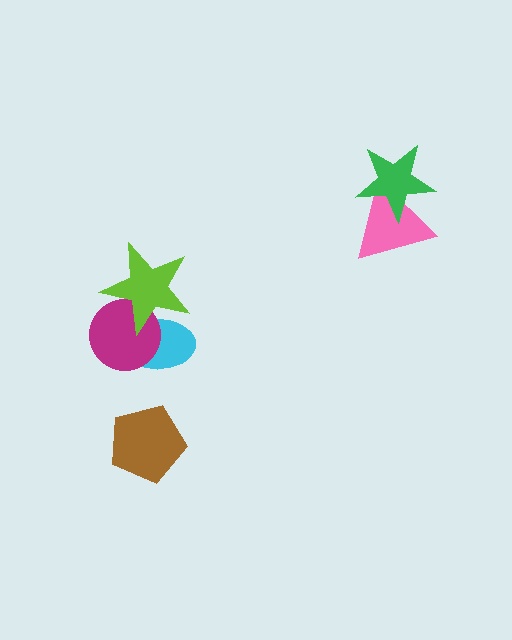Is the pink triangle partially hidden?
Yes, it is partially covered by another shape.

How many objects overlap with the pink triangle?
1 object overlaps with the pink triangle.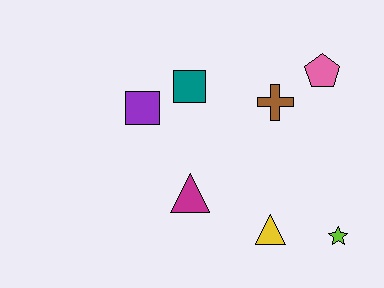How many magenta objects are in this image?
There is 1 magenta object.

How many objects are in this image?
There are 7 objects.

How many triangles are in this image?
There are 2 triangles.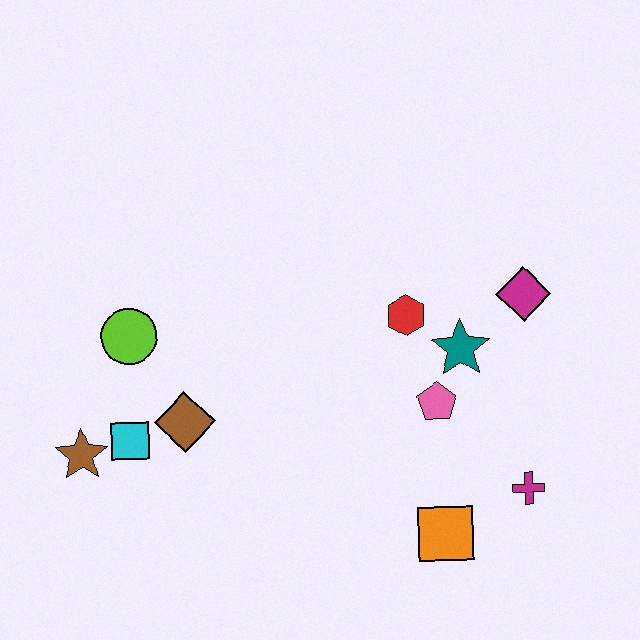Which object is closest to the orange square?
The magenta cross is closest to the orange square.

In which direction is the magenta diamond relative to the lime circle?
The magenta diamond is to the right of the lime circle.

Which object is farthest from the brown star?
The magenta diamond is farthest from the brown star.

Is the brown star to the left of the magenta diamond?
Yes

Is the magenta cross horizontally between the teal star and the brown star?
No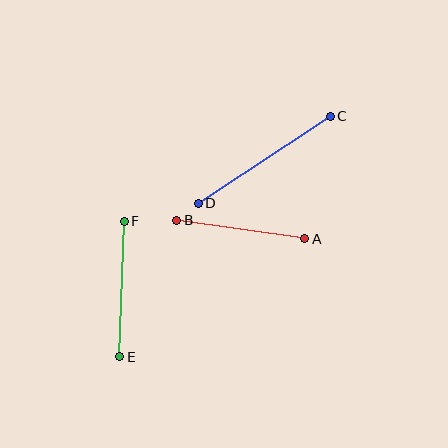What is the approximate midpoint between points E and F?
The midpoint is at approximately (122, 289) pixels.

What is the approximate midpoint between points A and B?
The midpoint is at approximately (241, 229) pixels.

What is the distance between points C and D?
The distance is approximately 158 pixels.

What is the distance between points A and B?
The distance is approximately 129 pixels.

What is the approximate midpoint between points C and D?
The midpoint is at approximately (264, 160) pixels.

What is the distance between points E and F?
The distance is approximately 136 pixels.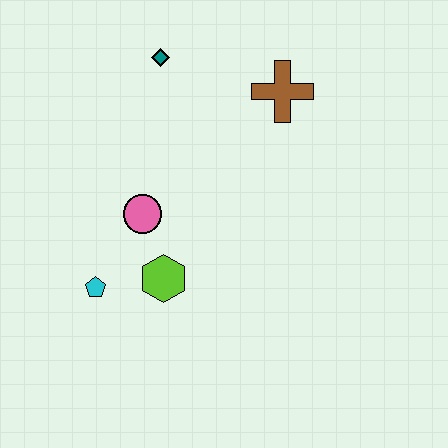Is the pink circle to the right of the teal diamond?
No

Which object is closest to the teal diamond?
The brown cross is closest to the teal diamond.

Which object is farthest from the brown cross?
The cyan pentagon is farthest from the brown cross.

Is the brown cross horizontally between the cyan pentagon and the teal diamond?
No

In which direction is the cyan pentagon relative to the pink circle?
The cyan pentagon is below the pink circle.